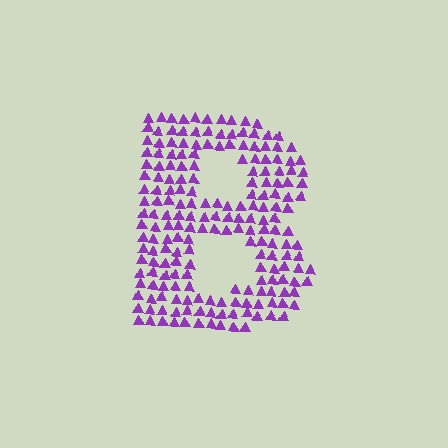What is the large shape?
The large shape is the letter B.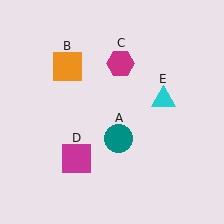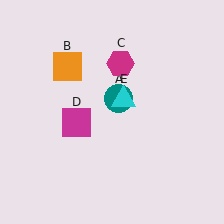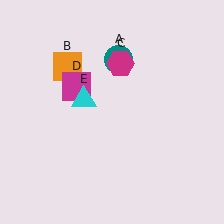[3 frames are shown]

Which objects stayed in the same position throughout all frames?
Orange square (object B) and magenta hexagon (object C) remained stationary.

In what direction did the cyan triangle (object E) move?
The cyan triangle (object E) moved left.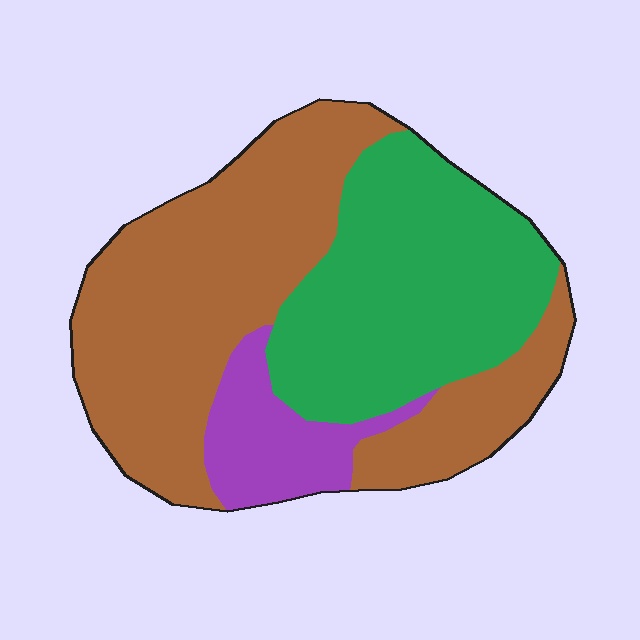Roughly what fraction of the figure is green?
Green covers roughly 35% of the figure.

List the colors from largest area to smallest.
From largest to smallest: brown, green, purple.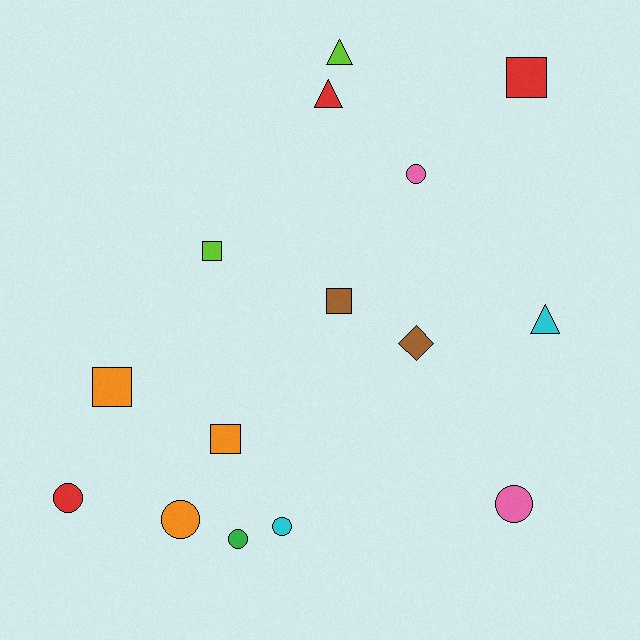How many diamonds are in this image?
There is 1 diamond.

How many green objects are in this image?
There is 1 green object.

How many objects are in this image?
There are 15 objects.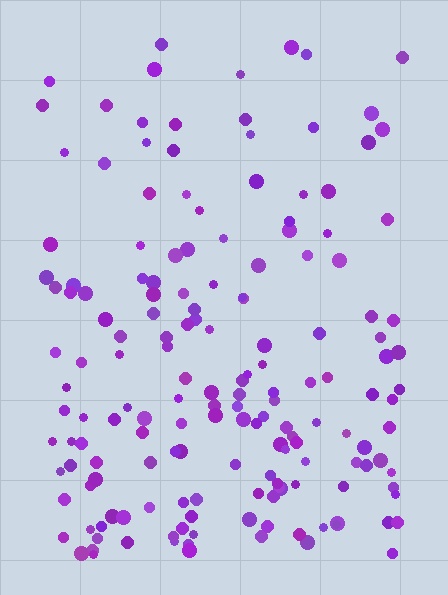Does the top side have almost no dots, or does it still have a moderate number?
Still a moderate number, just noticeably fewer than the bottom.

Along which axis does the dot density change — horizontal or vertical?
Vertical.